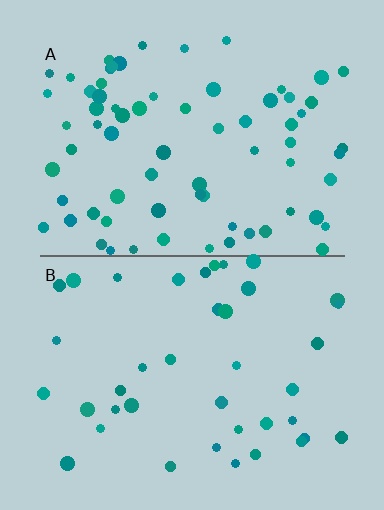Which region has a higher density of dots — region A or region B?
A (the top).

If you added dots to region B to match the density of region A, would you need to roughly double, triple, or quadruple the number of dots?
Approximately double.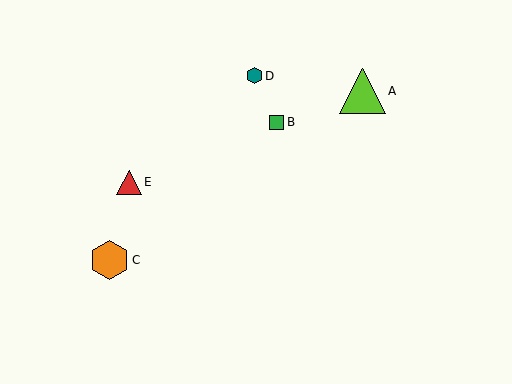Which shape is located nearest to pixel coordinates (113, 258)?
The orange hexagon (labeled C) at (109, 260) is nearest to that location.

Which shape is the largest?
The lime triangle (labeled A) is the largest.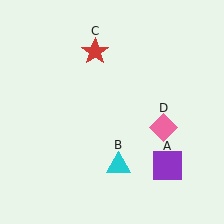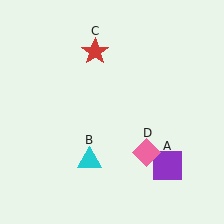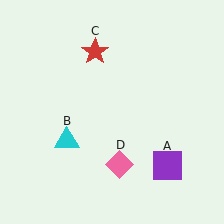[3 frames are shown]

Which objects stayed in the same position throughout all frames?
Purple square (object A) and red star (object C) remained stationary.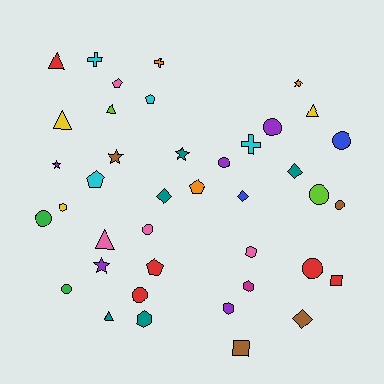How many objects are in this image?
There are 40 objects.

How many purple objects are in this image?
There are 5 purple objects.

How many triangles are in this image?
There are 6 triangles.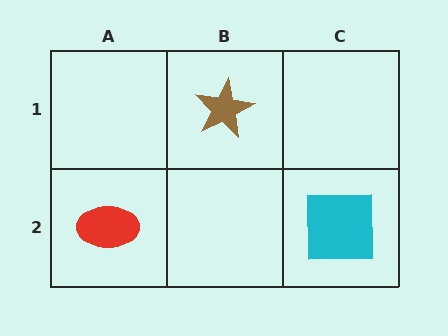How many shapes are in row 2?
2 shapes.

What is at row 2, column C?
A cyan square.